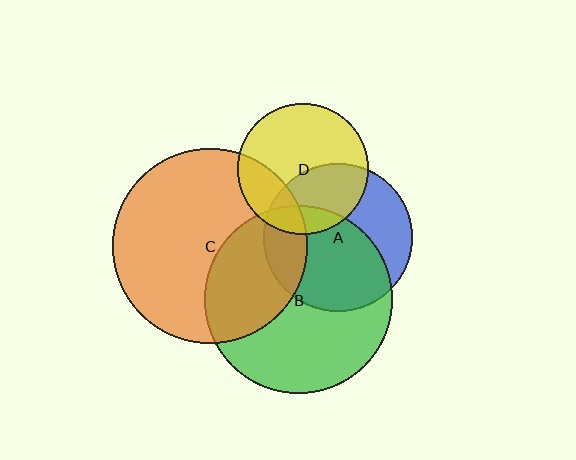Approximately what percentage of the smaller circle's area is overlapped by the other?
Approximately 40%.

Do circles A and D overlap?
Yes.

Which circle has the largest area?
Circle C (orange).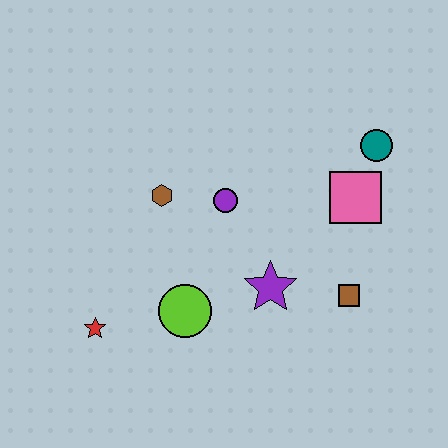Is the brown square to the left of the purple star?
No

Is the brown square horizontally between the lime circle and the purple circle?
No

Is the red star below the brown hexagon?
Yes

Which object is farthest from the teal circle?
The red star is farthest from the teal circle.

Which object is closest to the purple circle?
The brown hexagon is closest to the purple circle.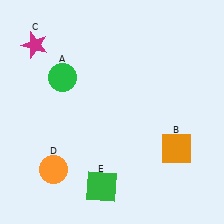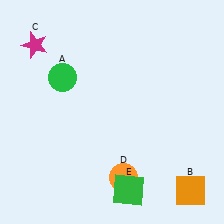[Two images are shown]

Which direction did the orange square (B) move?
The orange square (B) moved down.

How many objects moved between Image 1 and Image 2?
3 objects moved between the two images.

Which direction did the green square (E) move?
The green square (E) moved right.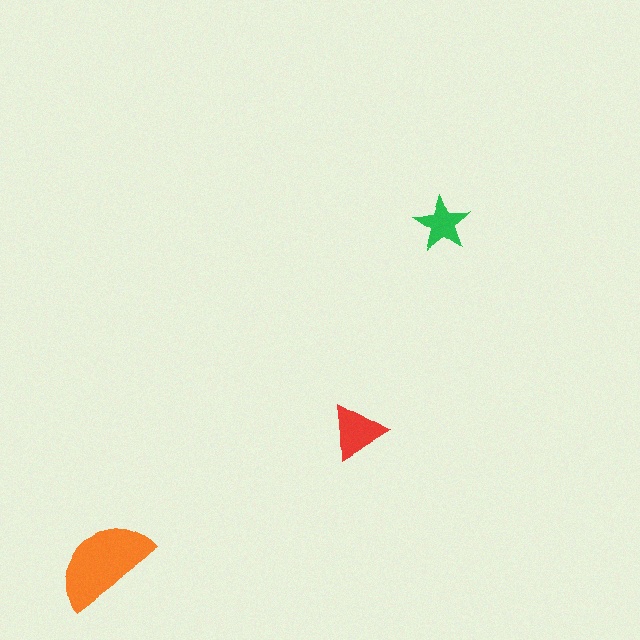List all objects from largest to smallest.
The orange semicircle, the red triangle, the green star.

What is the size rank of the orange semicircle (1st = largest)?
1st.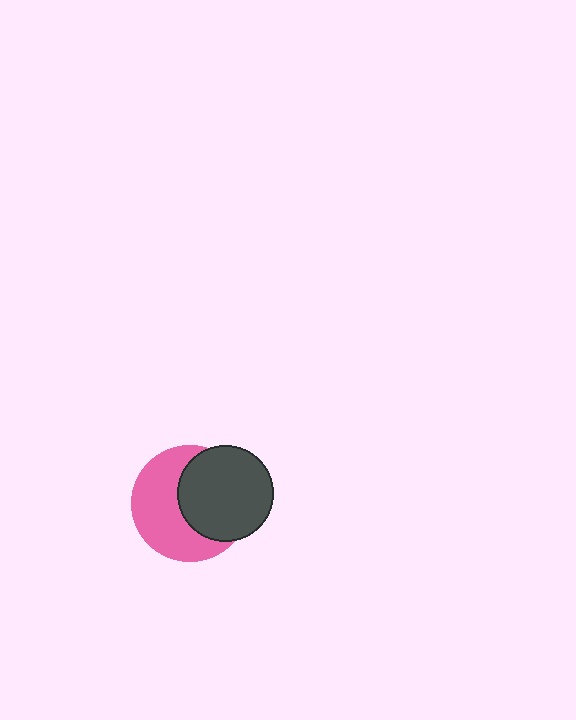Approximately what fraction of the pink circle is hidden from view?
Roughly 47% of the pink circle is hidden behind the dark gray circle.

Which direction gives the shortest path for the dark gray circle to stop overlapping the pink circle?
Moving right gives the shortest separation.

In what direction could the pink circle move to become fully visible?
The pink circle could move left. That would shift it out from behind the dark gray circle entirely.